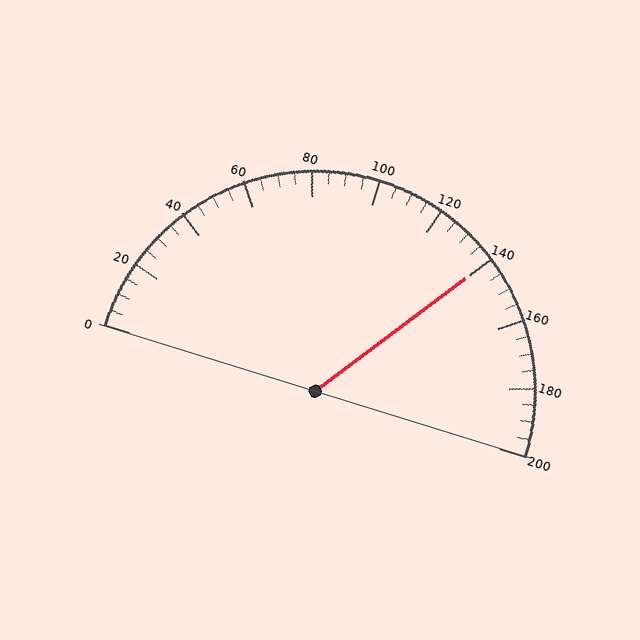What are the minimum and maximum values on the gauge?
The gauge ranges from 0 to 200.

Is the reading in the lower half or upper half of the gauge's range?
The reading is in the upper half of the range (0 to 200).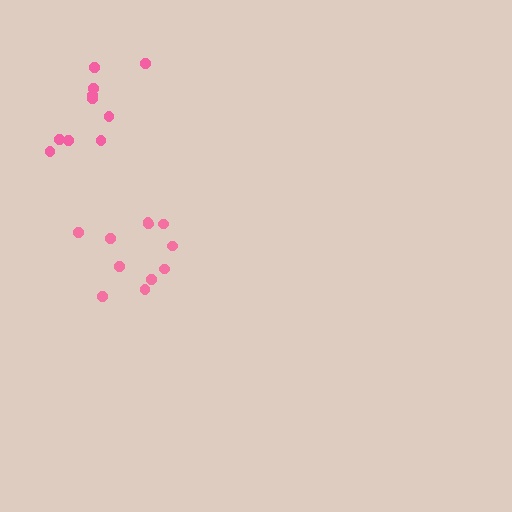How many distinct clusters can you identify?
There are 2 distinct clusters.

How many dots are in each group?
Group 1: 10 dots, Group 2: 11 dots (21 total).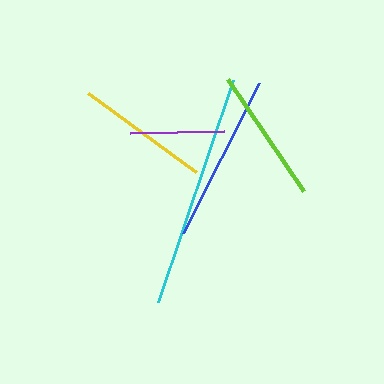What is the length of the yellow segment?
The yellow segment is approximately 134 pixels long.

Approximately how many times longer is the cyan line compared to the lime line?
The cyan line is approximately 1.7 times the length of the lime line.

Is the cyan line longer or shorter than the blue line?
The cyan line is longer than the blue line.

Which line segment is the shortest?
The purple line is the shortest at approximately 93 pixels.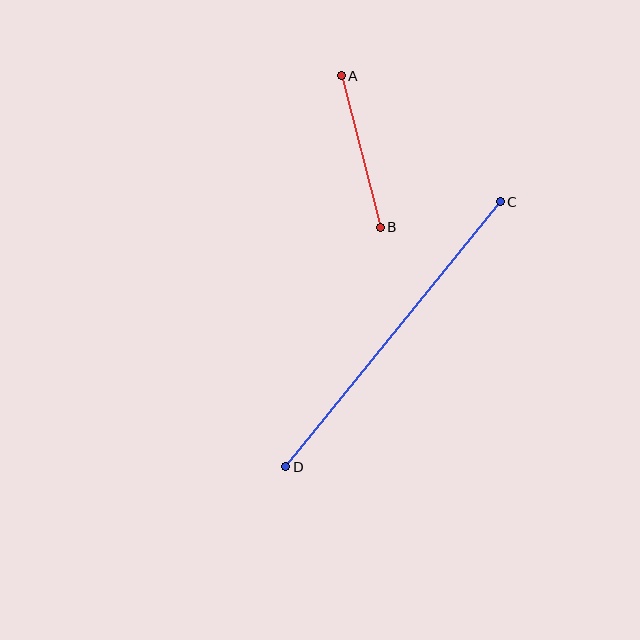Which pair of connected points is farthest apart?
Points C and D are farthest apart.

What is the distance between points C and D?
The distance is approximately 341 pixels.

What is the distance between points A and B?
The distance is approximately 157 pixels.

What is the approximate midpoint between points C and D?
The midpoint is at approximately (393, 334) pixels.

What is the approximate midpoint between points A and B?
The midpoint is at approximately (361, 151) pixels.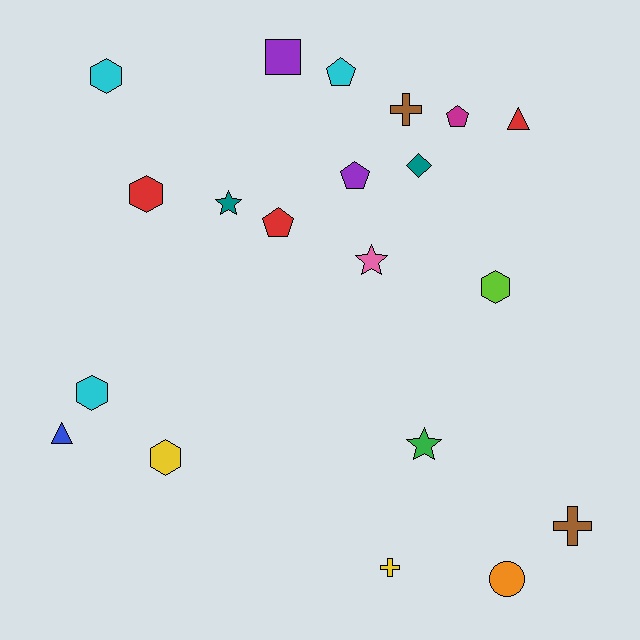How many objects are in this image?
There are 20 objects.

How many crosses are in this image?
There are 3 crosses.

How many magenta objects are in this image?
There is 1 magenta object.